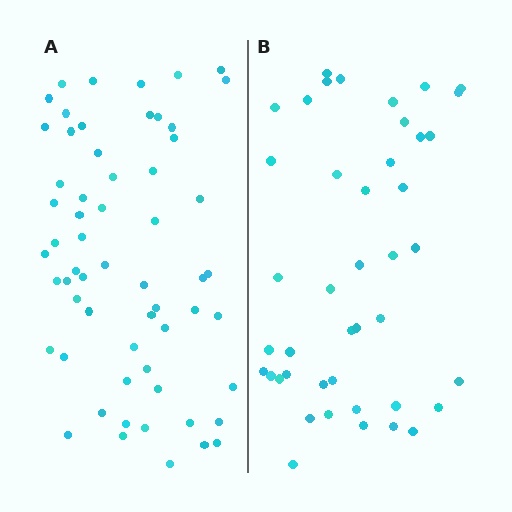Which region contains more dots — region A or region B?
Region A (the left region) has more dots.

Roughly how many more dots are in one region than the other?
Region A has approximately 15 more dots than region B.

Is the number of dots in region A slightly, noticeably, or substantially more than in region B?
Region A has noticeably more, but not dramatically so. The ratio is roughly 1.4 to 1.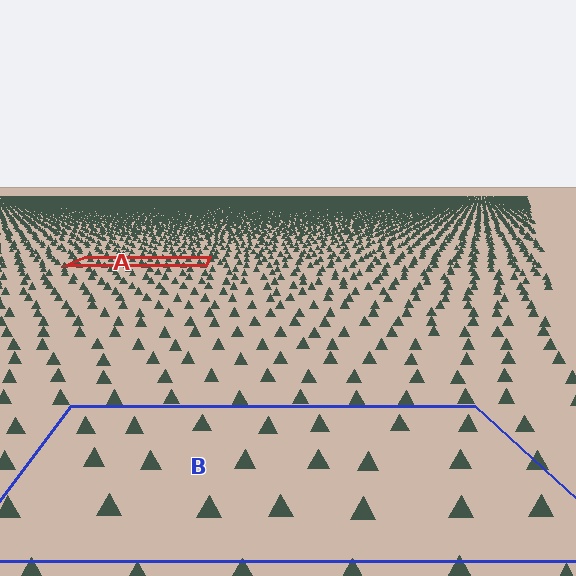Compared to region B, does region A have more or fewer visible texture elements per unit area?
Region A has more texture elements per unit area — they are packed more densely because it is farther away.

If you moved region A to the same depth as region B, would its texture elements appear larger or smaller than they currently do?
They would appear larger. At a closer depth, the same texture elements are projected at a bigger on-screen size.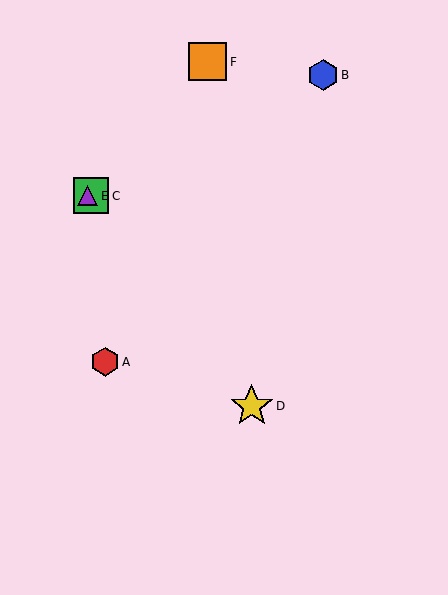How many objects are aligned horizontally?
2 objects (C, E) are aligned horizontally.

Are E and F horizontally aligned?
No, E is at y≈196 and F is at y≈62.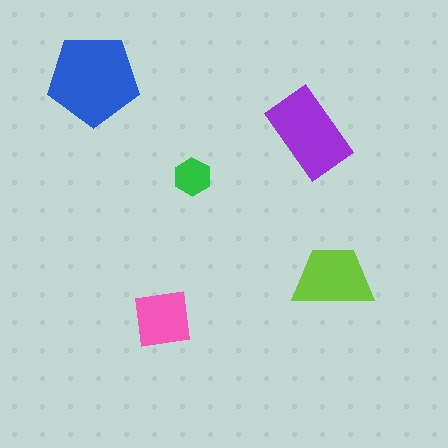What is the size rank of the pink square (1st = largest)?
4th.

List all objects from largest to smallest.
The blue pentagon, the purple rectangle, the lime trapezoid, the pink square, the green hexagon.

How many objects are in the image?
There are 5 objects in the image.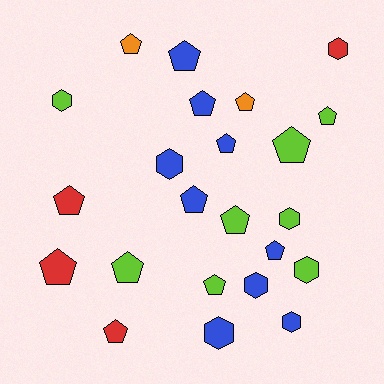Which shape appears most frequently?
Pentagon, with 15 objects.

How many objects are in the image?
There are 23 objects.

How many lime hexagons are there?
There are 3 lime hexagons.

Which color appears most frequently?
Blue, with 9 objects.